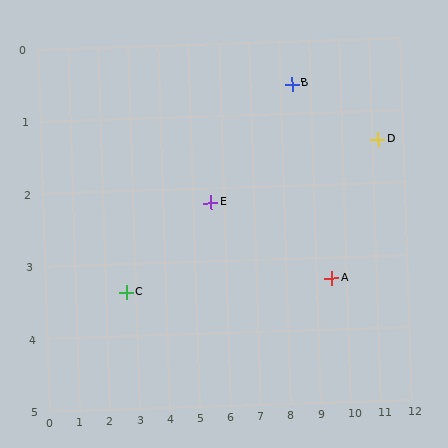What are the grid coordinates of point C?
Point C is at approximately (2.7, 3.4).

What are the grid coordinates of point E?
Point E is at approximately (5.6, 2.2).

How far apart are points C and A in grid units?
Points C and A are about 6.8 grid units apart.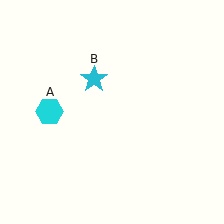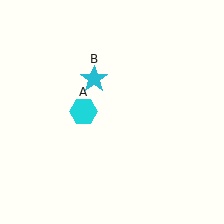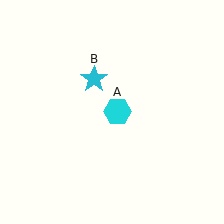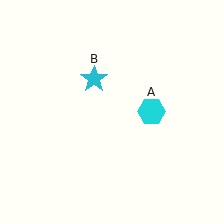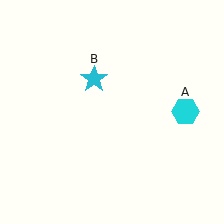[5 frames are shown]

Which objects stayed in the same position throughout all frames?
Cyan star (object B) remained stationary.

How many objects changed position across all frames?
1 object changed position: cyan hexagon (object A).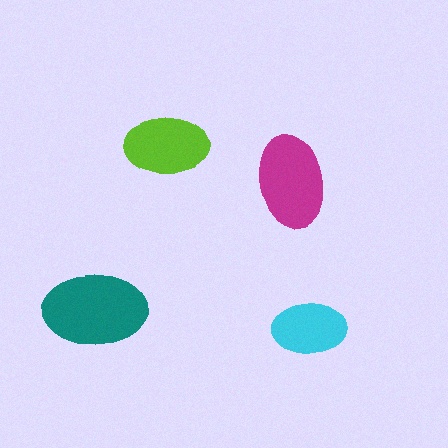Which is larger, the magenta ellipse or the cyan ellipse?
The magenta one.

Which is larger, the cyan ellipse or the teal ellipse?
The teal one.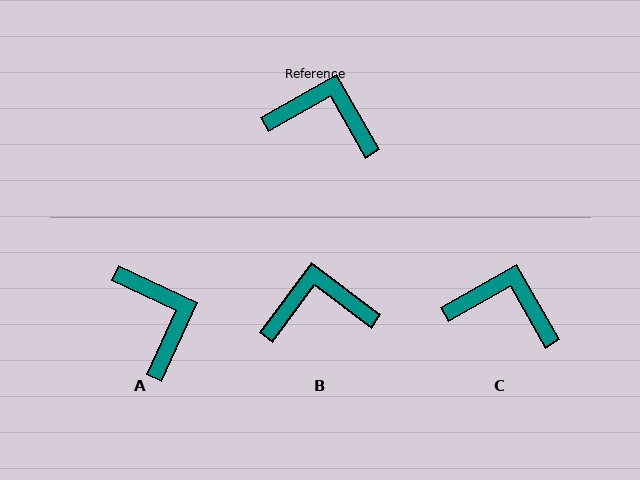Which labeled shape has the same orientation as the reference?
C.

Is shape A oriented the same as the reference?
No, it is off by about 55 degrees.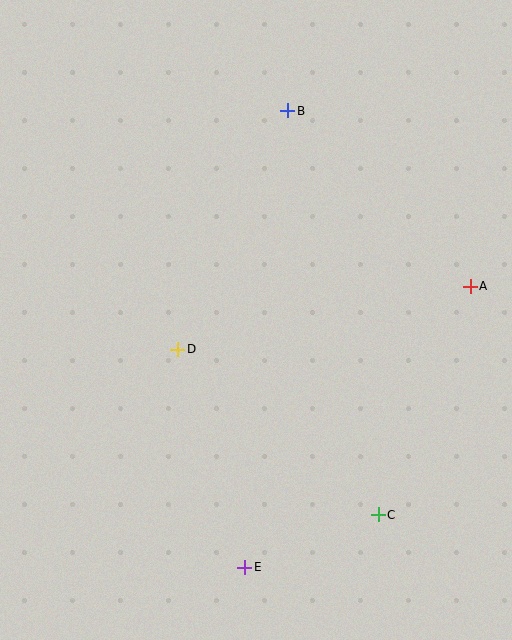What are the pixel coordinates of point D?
Point D is at (178, 349).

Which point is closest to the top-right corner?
Point B is closest to the top-right corner.